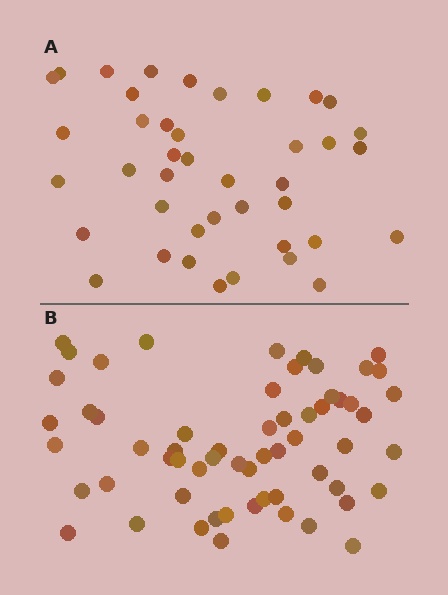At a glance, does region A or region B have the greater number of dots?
Region B (the bottom region) has more dots.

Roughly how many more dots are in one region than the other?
Region B has approximately 20 more dots than region A.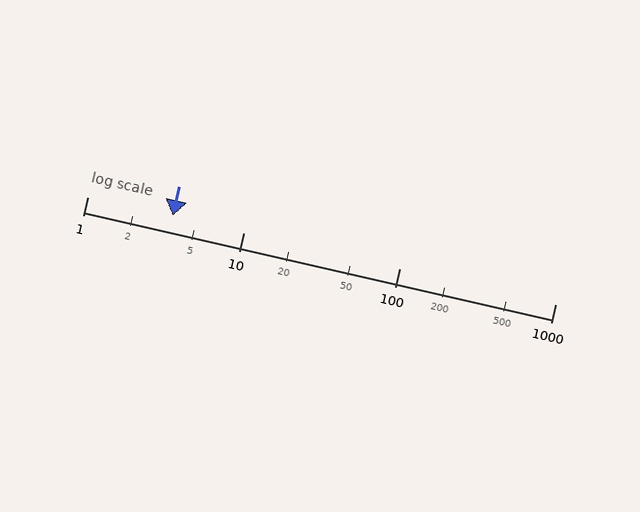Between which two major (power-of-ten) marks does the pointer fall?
The pointer is between 1 and 10.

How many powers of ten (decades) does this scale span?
The scale spans 3 decades, from 1 to 1000.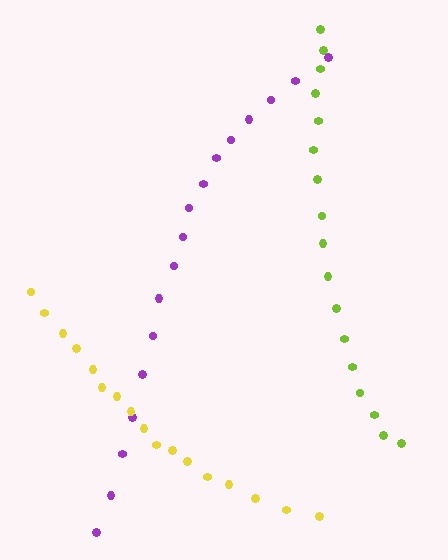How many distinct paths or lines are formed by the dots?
There are 3 distinct paths.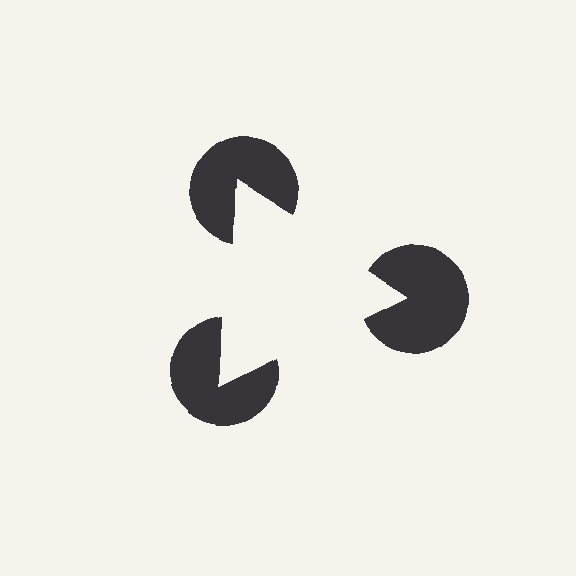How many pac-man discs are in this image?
There are 3 — one at each vertex of the illusory triangle.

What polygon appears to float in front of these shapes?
An illusory triangle — its edges are inferred from the aligned wedge cuts in the pac-man discs, not physically drawn.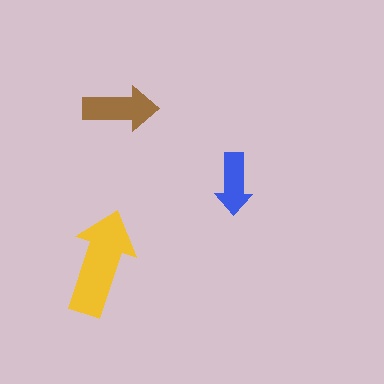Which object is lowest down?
The yellow arrow is bottommost.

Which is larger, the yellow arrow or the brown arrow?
The yellow one.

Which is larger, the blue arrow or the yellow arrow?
The yellow one.